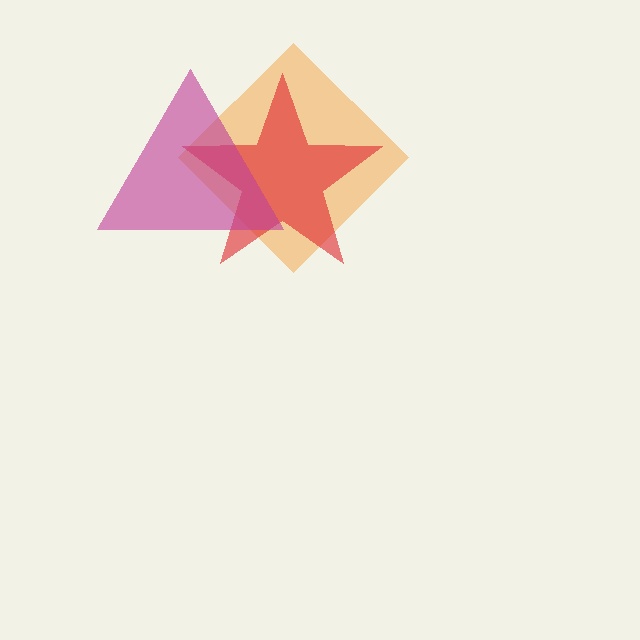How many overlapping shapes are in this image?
There are 3 overlapping shapes in the image.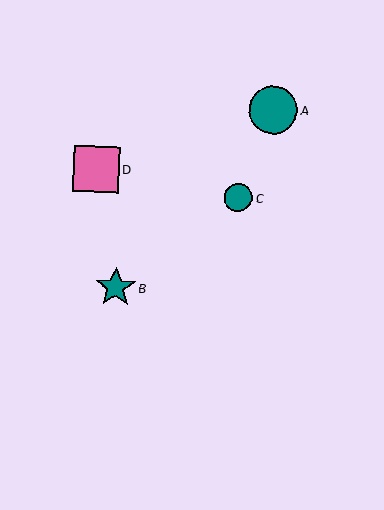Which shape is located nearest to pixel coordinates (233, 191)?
The teal circle (labeled C) at (238, 198) is nearest to that location.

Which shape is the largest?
The teal circle (labeled A) is the largest.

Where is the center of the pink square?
The center of the pink square is at (96, 169).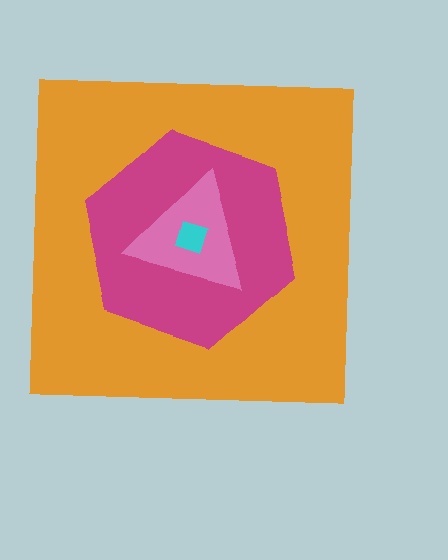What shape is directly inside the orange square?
The magenta hexagon.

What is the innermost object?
The cyan diamond.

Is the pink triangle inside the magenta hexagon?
Yes.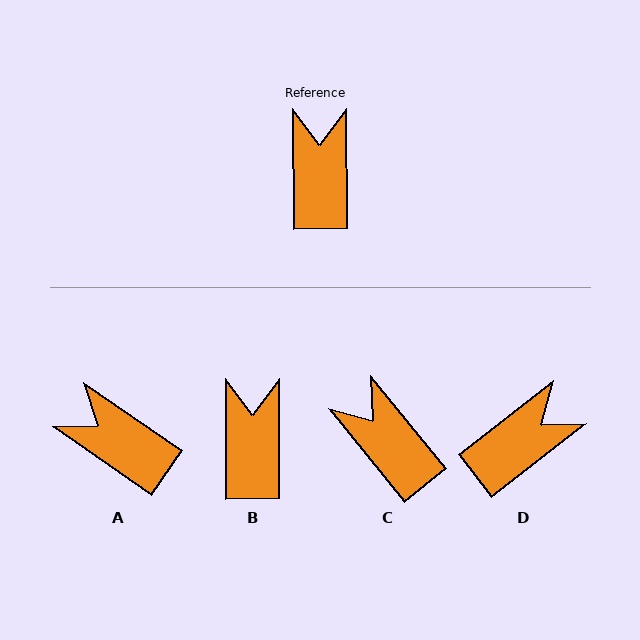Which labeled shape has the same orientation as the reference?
B.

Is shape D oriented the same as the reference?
No, it is off by about 53 degrees.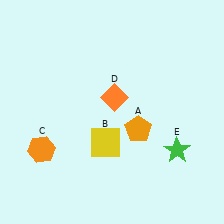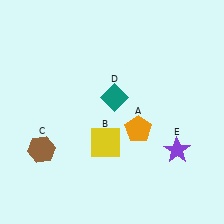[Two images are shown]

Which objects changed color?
C changed from orange to brown. D changed from orange to teal. E changed from green to purple.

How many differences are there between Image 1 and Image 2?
There are 3 differences between the two images.